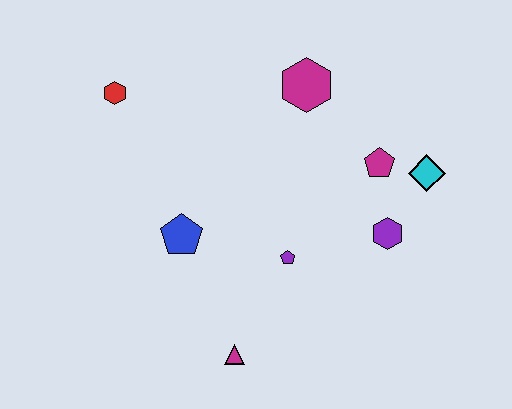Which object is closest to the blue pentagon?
The purple pentagon is closest to the blue pentagon.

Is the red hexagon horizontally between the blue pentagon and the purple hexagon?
No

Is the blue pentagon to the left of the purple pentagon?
Yes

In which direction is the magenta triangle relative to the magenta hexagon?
The magenta triangle is below the magenta hexagon.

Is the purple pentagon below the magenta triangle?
No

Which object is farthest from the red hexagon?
The cyan diamond is farthest from the red hexagon.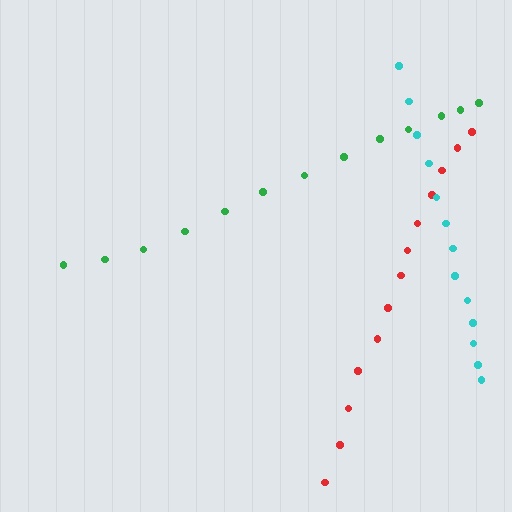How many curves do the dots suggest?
There are 3 distinct paths.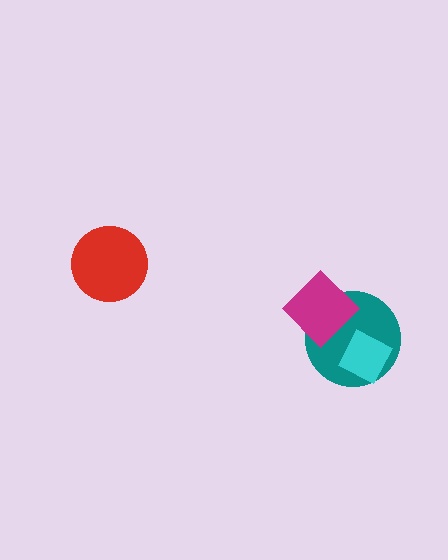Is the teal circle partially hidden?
Yes, it is partially covered by another shape.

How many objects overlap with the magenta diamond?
1 object overlaps with the magenta diamond.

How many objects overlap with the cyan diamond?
1 object overlaps with the cyan diamond.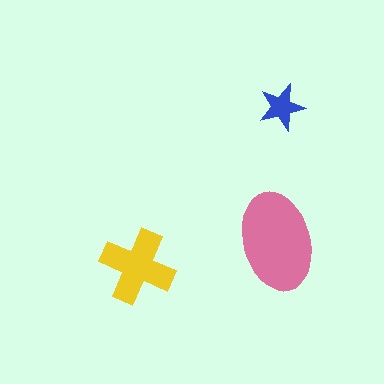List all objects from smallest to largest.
The blue star, the yellow cross, the pink ellipse.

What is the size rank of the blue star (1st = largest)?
3rd.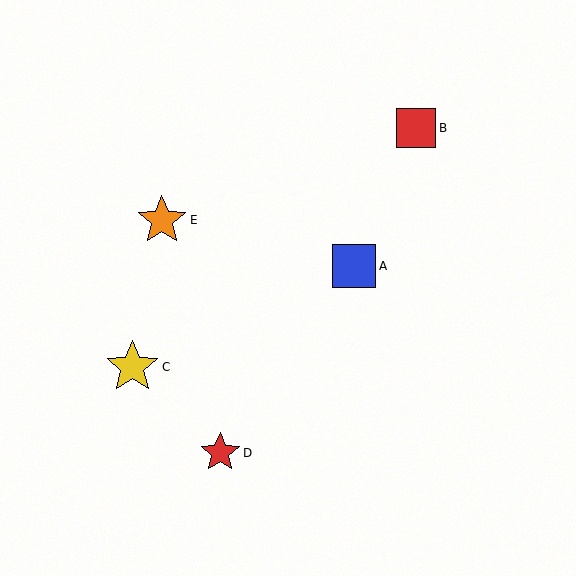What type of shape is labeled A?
Shape A is a blue square.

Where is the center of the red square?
The center of the red square is at (416, 128).